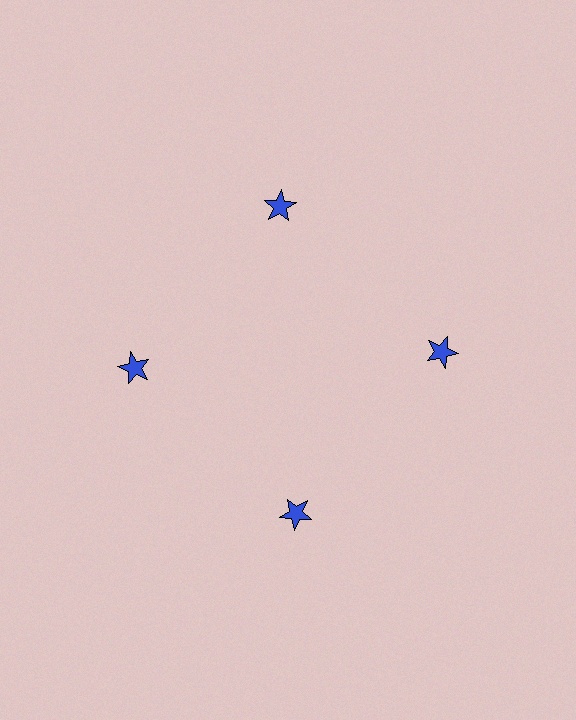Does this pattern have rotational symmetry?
Yes, this pattern has 4-fold rotational symmetry. It looks the same after rotating 90 degrees around the center.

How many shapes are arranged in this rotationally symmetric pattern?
There are 4 shapes, arranged in 4 groups of 1.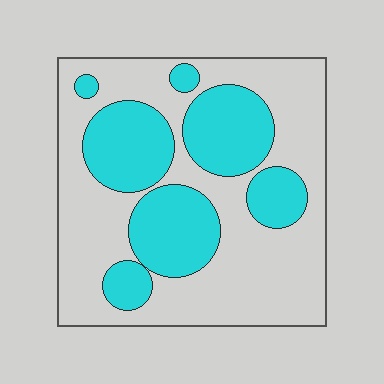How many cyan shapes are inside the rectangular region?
7.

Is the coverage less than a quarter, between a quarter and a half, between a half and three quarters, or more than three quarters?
Between a quarter and a half.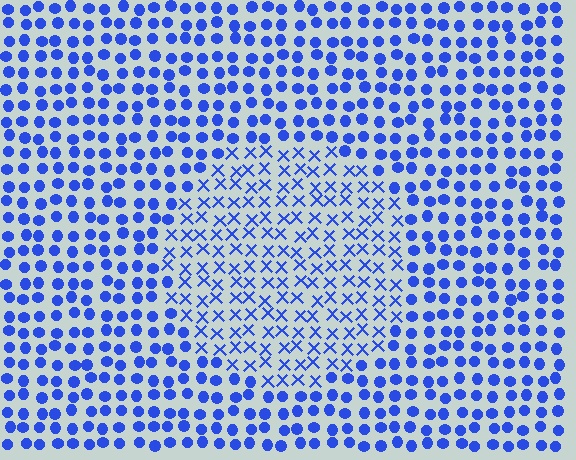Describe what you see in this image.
The image is filled with small blue elements arranged in a uniform grid. A circle-shaped region contains X marks, while the surrounding area contains circles. The boundary is defined purely by the change in element shape.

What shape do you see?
I see a circle.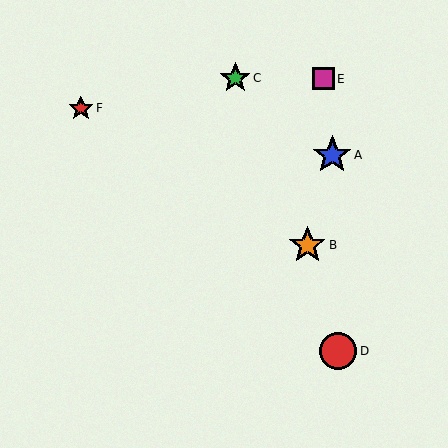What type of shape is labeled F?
Shape F is a red star.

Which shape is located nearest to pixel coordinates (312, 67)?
The magenta square (labeled E) at (323, 79) is nearest to that location.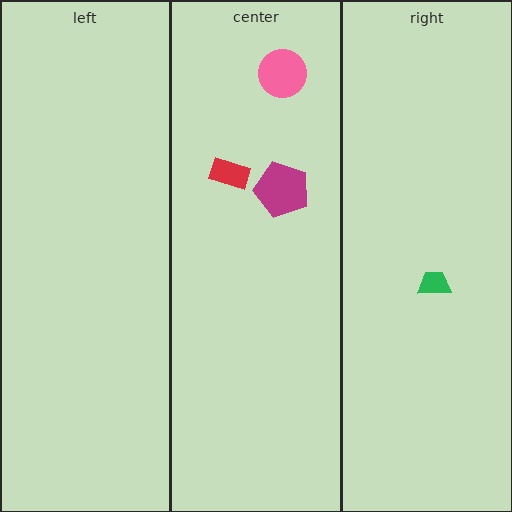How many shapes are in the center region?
3.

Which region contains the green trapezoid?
The right region.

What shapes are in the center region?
The magenta pentagon, the red rectangle, the pink circle.